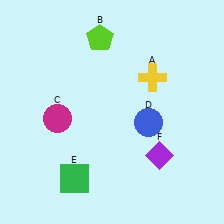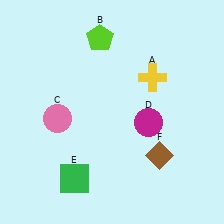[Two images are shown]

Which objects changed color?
C changed from magenta to pink. D changed from blue to magenta. F changed from purple to brown.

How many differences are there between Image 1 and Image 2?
There are 3 differences between the two images.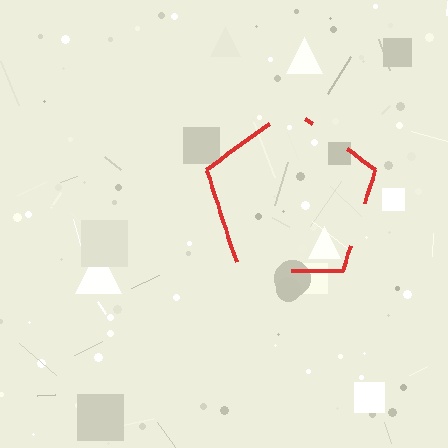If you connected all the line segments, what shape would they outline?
They would outline a pentagon.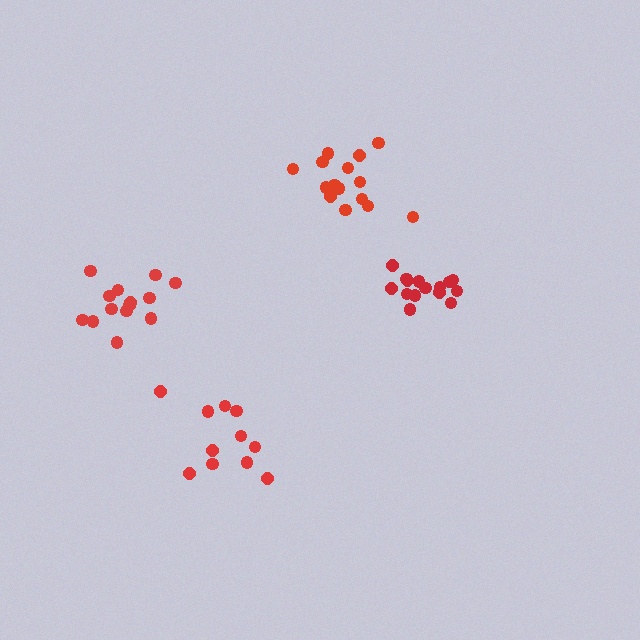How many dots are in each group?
Group 1: 15 dots, Group 2: 15 dots, Group 3: 11 dots, Group 4: 14 dots (55 total).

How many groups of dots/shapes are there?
There are 4 groups.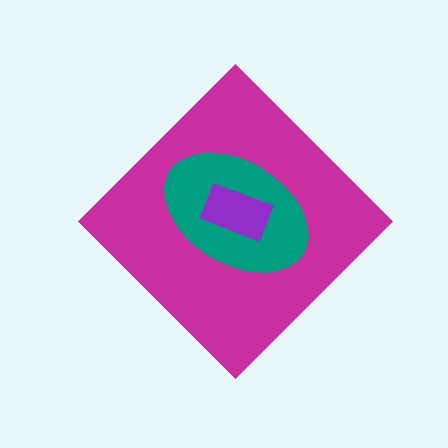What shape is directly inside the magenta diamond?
The teal ellipse.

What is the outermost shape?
The magenta diamond.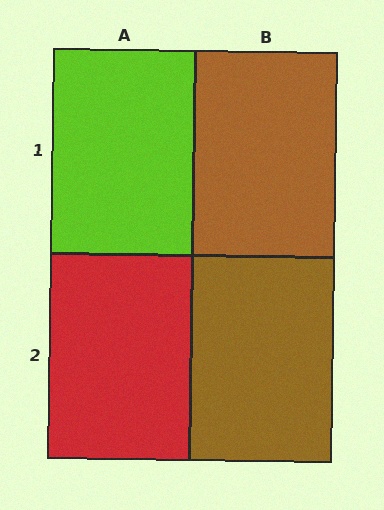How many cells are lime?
1 cell is lime.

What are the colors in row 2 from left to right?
Red, brown.